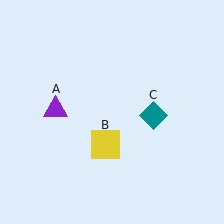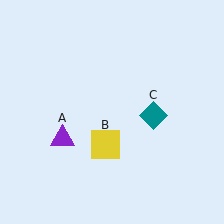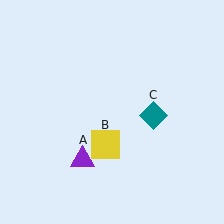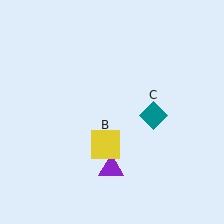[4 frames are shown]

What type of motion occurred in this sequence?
The purple triangle (object A) rotated counterclockwise around the center of the scene.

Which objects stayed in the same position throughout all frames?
Yellow square (object B) and teal diamond (object C) remained stationary.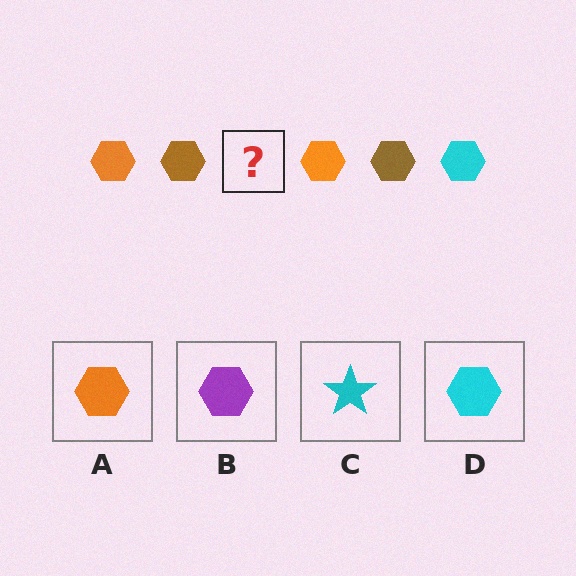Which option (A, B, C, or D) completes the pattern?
D.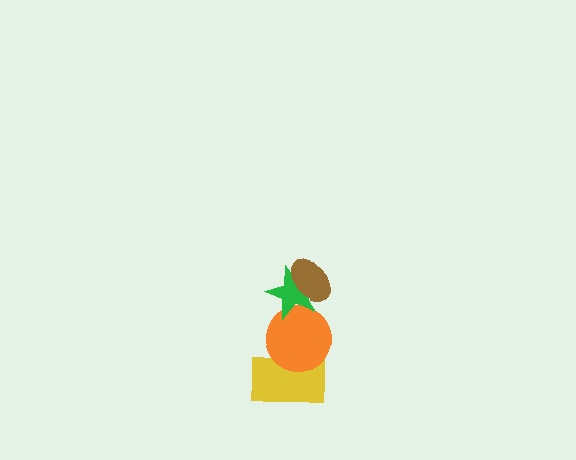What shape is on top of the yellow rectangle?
The orange circle is on top of the yellow rectangle.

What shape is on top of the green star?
The brown ellipse is on top of the green star.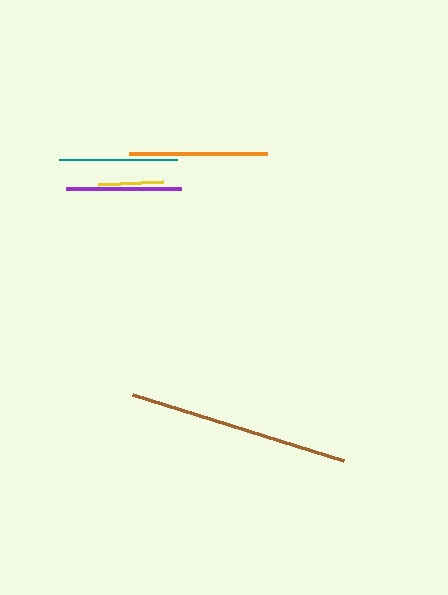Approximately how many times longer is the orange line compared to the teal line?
The orange line is approximately 1.2 times the length of the teal line.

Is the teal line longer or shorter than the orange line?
The orange line is longer than the teal line.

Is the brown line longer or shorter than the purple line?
The brown line is longer than the purple line.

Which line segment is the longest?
The brown line is the longest at approximately 220 pixels.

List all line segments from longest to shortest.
From longest to shortest: brown, orange, teal, purple, yellow.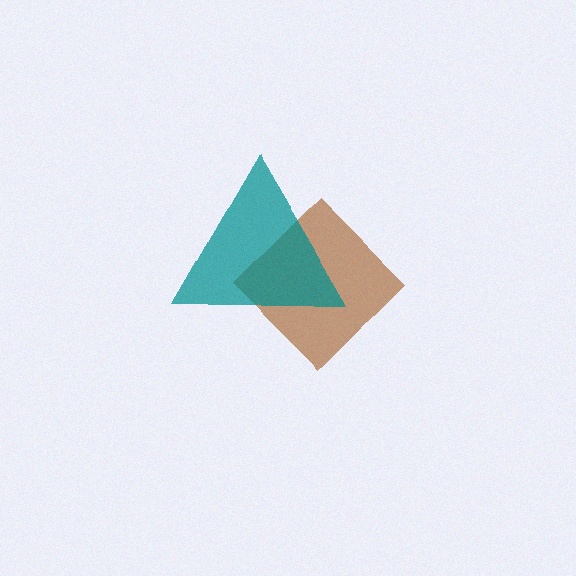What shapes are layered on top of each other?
The layered shapes are: a brown diamond, a teal triangle.